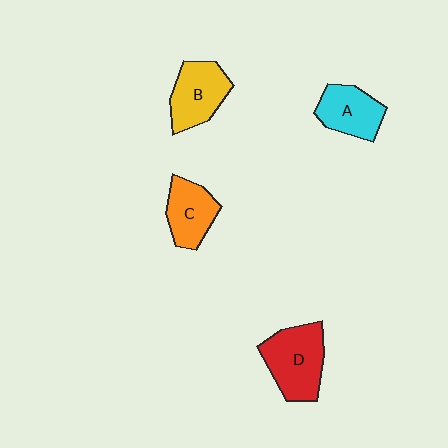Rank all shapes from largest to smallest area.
From largest to smallest: D (red), B (yellow), A (cyan), C (orange).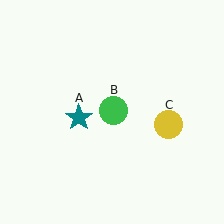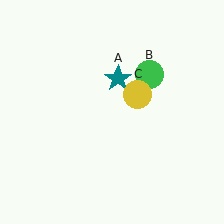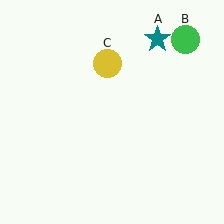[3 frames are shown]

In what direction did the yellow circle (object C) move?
The yellow circle (object C) moved up and to the left.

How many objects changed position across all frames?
3 objects changed position: teal star (object A), green circle (object B), yellow circle (object C).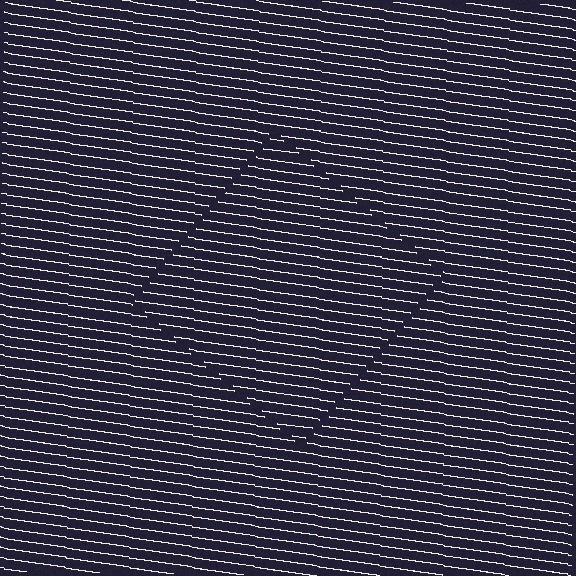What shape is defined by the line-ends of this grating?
An illusory square. The interior of the shape contains the same grating, shifted by half a period — the contour is defined by the phase discontinuity where line-ends from the inner and outer gratings abut.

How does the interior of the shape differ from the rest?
The interior of the shape contains the same grating, shifted by half a period — the contour is defined by the phase discontinuity where line-ends from the inner and outer gratings abut.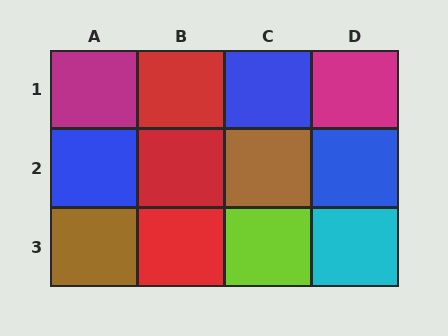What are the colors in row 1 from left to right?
Magenta, red, blue, magenta.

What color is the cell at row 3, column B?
Red.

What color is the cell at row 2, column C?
Brown.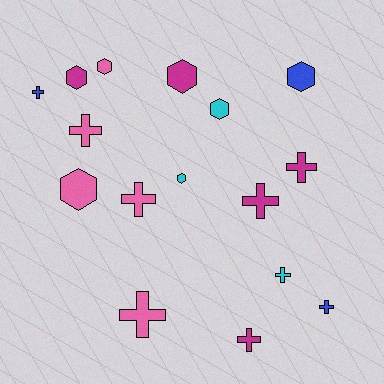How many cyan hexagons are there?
There are 2 cyan hexagons.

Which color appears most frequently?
Pink, with 5 objects.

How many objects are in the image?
There are 16 objects.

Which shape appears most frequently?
Cross, with 9 objects.